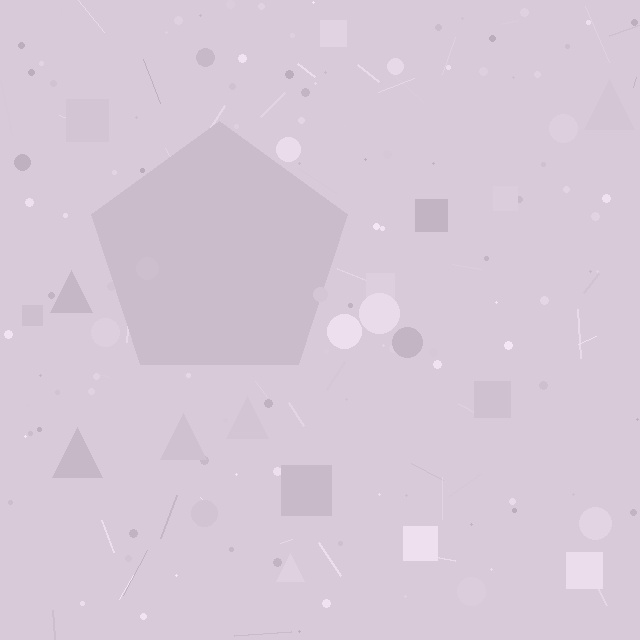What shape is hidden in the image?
A pentagon is hidden in the image.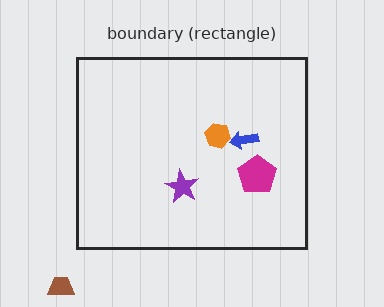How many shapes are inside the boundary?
4 inside, 1 outside.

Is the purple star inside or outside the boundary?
Inside.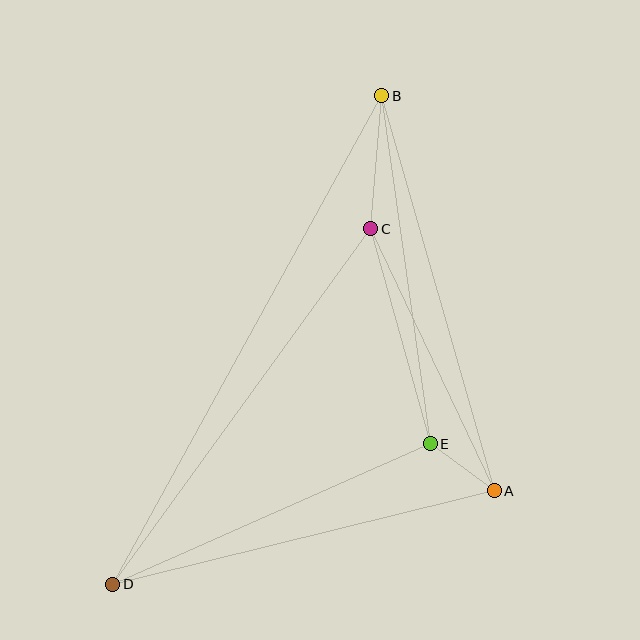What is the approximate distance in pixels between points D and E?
The distance between D and E is approximately 347 pixels.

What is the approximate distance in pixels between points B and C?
The distance between B and C is approximately 134 pixels.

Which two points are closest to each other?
Points A and E are closest to each other.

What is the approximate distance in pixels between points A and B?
The distance between A and B is approximately 411 pixels.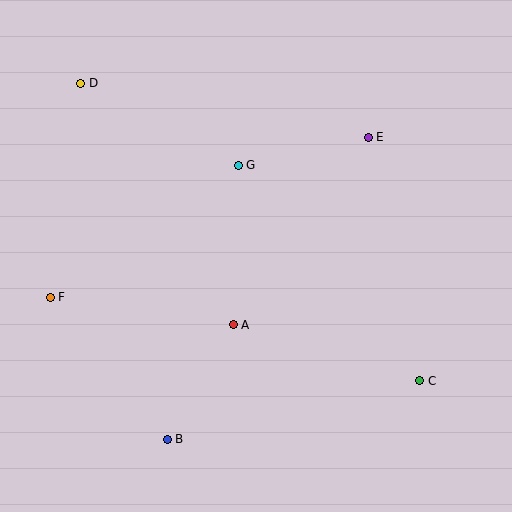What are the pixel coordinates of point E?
Point E is at (368, 137).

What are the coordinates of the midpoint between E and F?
The midpoint between E and F is at (209, 217).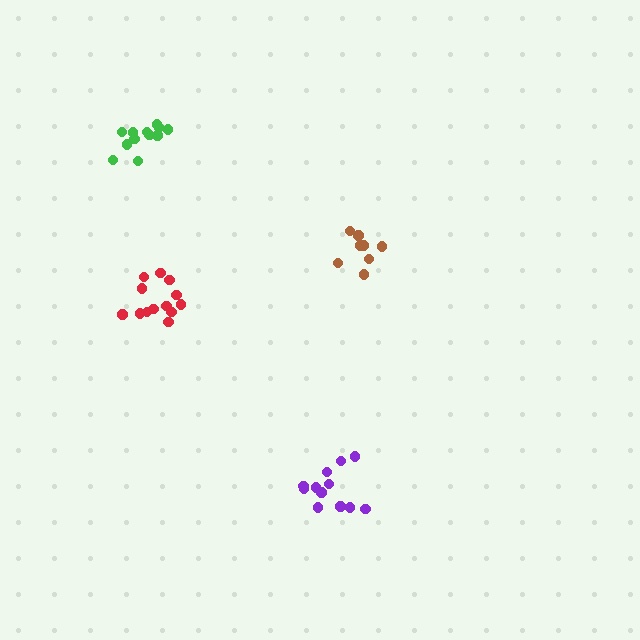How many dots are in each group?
Group 1: 12 dots, Group 2: 8 dots, Group 3: 12 dots, Group 4: 13 dots (45 total).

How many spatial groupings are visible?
There are 4 spatial groupings.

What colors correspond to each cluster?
The clusters are colored: green, brown, purple, red.